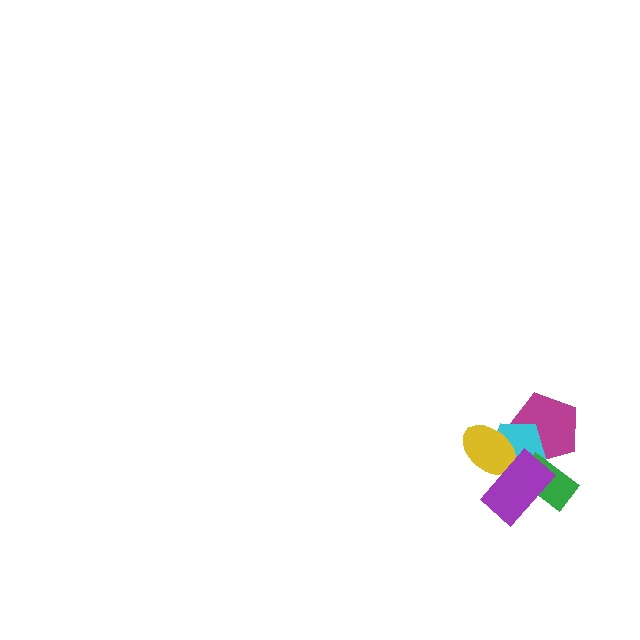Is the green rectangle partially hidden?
Yes, it is partially covered by another shape.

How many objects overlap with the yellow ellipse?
3 objects overlap with the yellow ellipse.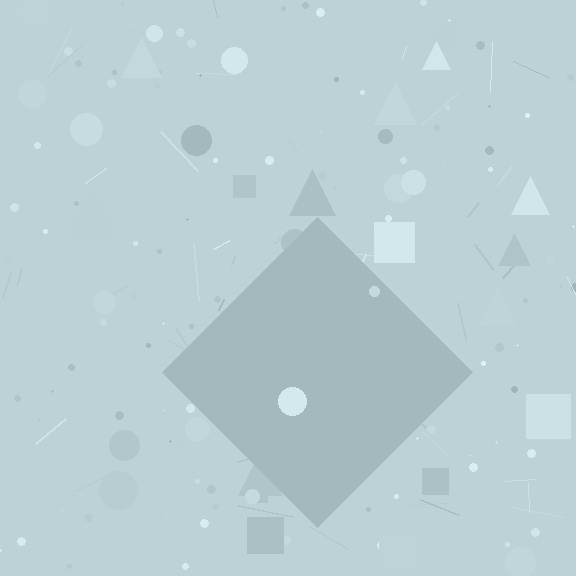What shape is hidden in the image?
A diamond is hidden in the image.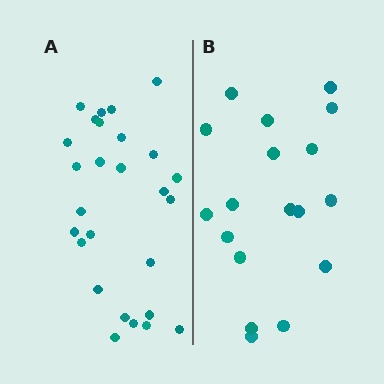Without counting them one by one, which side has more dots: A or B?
Region A (the left region) has more dots.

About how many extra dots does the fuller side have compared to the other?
Region A has roughly 8 or so more dots than region B.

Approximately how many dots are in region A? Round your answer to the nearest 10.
About 30 dots. (The exact count is 27, which rounds to 30.)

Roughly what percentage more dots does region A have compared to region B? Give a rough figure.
About 50% more.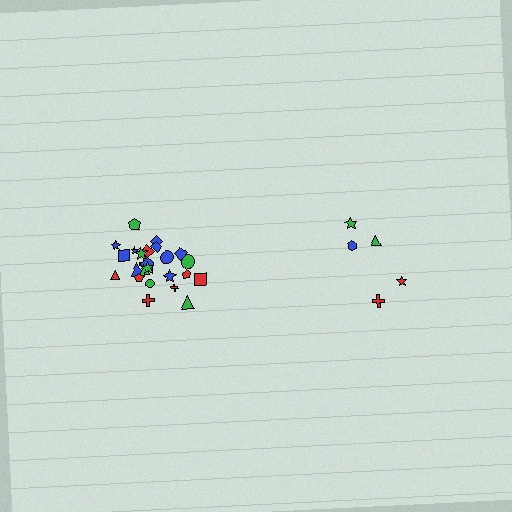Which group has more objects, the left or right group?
The left group.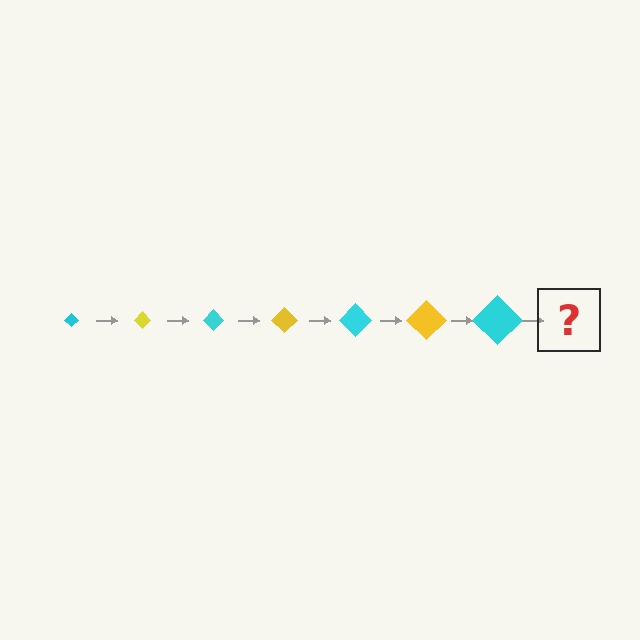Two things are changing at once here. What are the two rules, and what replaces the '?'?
The two rules are that the diamond grows larger each step and the color cycles through cyan and yellow. The '?' should be a yellow diamond, larger than the previous one.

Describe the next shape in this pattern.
It should be a yellow diamond, larger than the previous one.